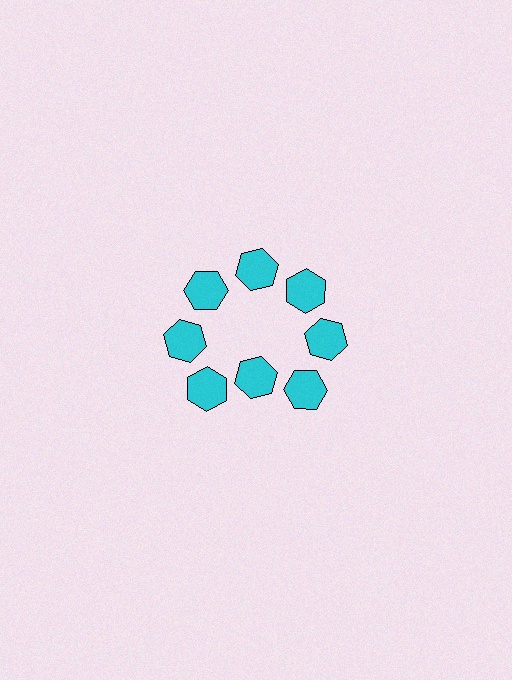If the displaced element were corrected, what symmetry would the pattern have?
It would have 8-fold rotational symmetry — the pattern would map onto itself every 45 degrees.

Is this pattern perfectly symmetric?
No. The 8 cyan hexagons are arranged in a ring, but one element near the 6 o'clock position is pulled inward toward the center, breaking the 8-fold rotational symmetry.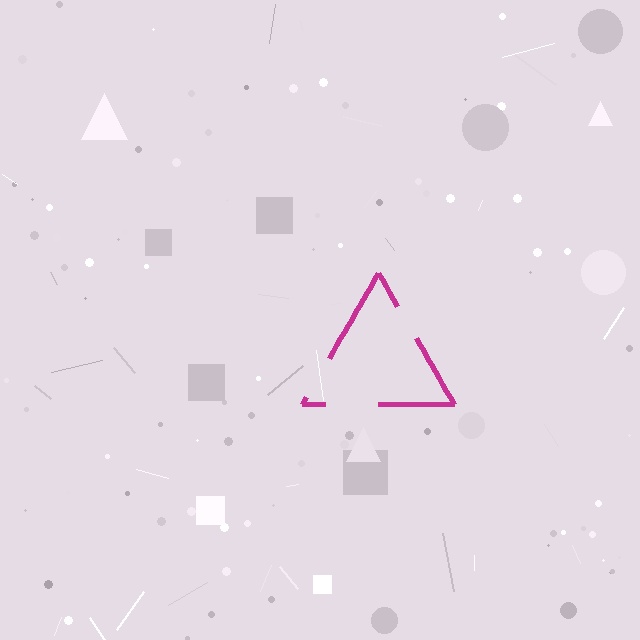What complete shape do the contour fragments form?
The contour fragments form a triangle.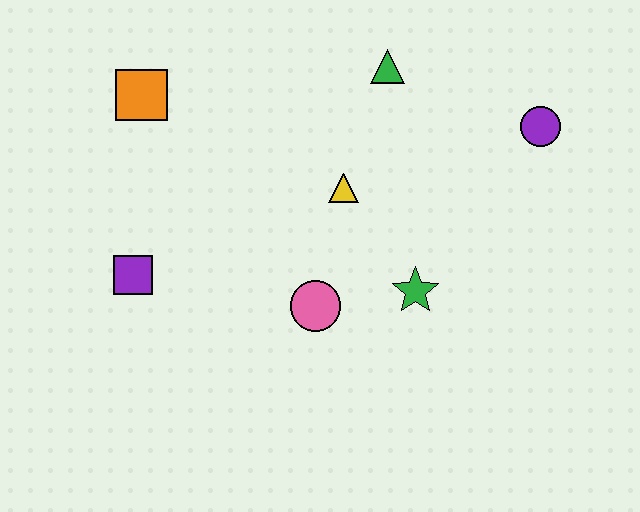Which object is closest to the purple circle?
The green triangle is closest to the purple circle.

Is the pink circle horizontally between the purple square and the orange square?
No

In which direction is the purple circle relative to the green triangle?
The purple circle is to the right of the green triangle.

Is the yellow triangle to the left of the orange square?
No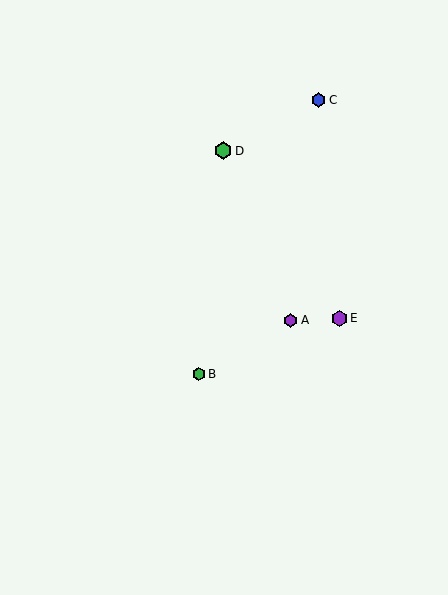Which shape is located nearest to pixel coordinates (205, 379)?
The green hexagon (labeled B) at (199, 374) is nearest to that location.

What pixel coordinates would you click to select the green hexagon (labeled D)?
Click at (223, 151) to select the green hexagon D.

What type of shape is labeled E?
Shape E is a purple hexagon.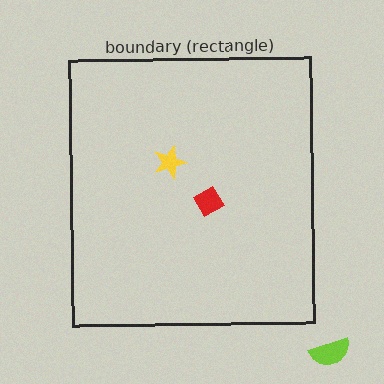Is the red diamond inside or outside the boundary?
Inside.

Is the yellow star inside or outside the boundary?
Inside.